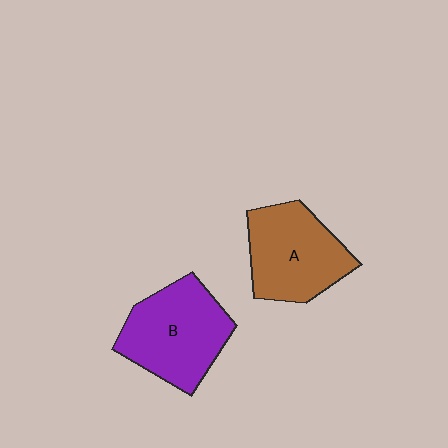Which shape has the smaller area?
Shape A (brown).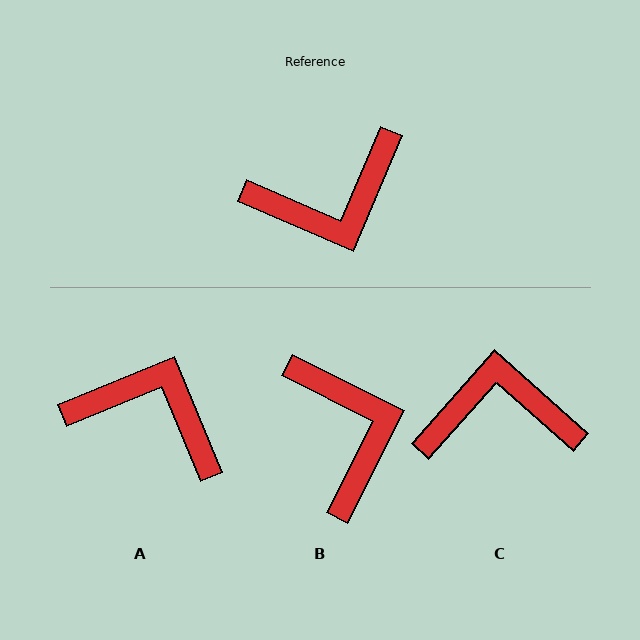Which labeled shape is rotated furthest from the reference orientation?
C, about 161 degrees away.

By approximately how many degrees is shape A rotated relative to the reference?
Approximately 136 degrees counter-clockwise.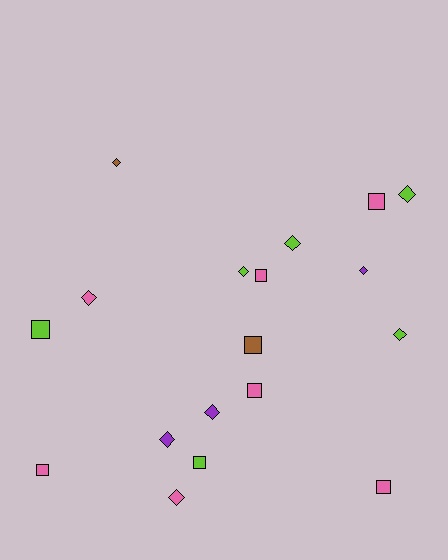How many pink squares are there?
There are 5 pink squares.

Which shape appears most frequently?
Diamond, with 10 objects.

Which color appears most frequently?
Pink, with 7 objects.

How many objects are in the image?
There are 18 objects.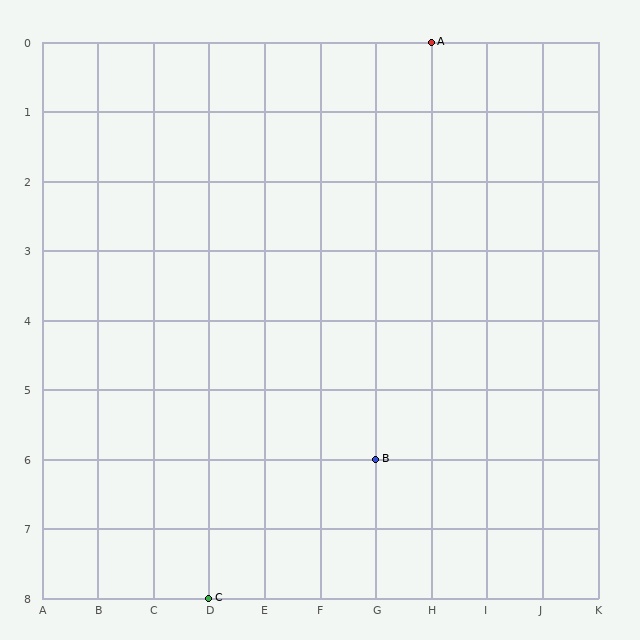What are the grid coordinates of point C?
Point C is at grid coordinates (D, 8).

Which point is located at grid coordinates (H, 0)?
Point A is at (H, 0).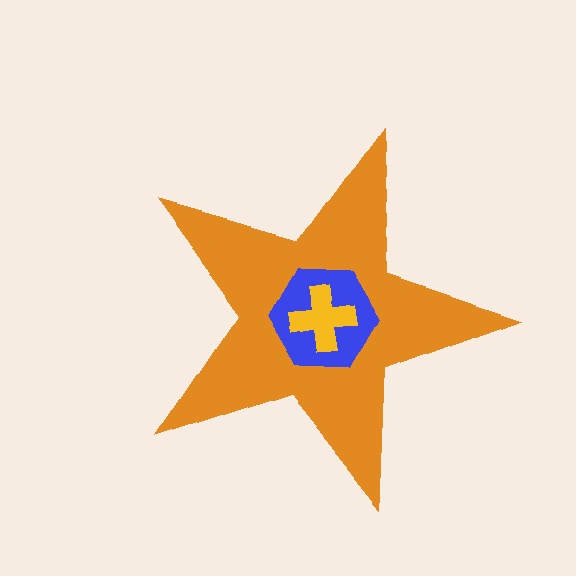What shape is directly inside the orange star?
The blue hexagon.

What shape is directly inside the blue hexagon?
The yellow cross.